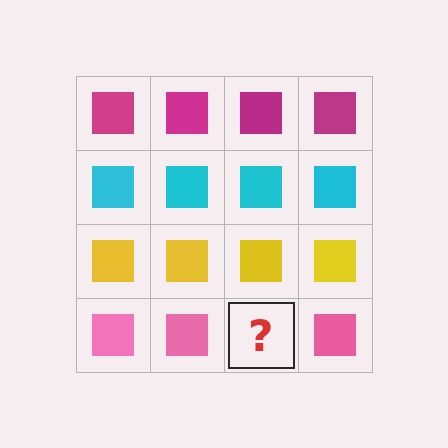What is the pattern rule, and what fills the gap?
The rule is that each row has a consistent color. The gap should be filled with a pink square.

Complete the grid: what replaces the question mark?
The question mark should be replaced with a pink square.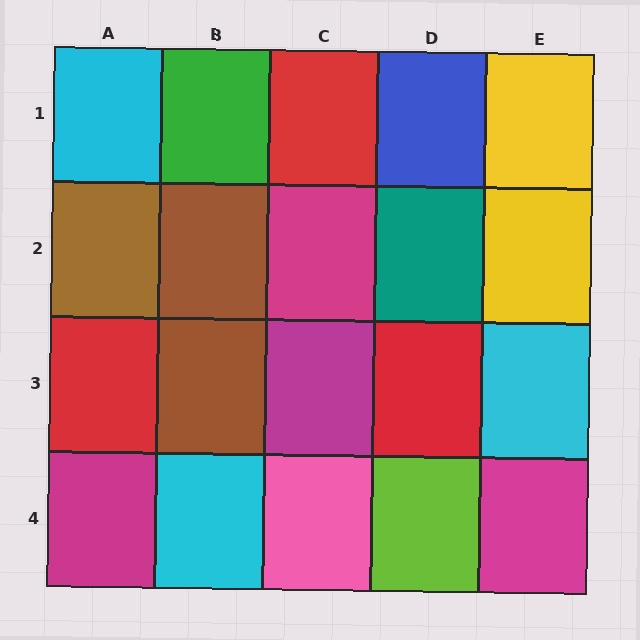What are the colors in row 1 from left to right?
Cyan, green, red, blue, yellow.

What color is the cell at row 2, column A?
Brown.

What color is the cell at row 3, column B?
Brown.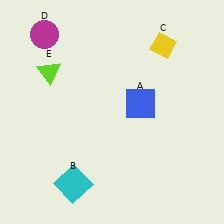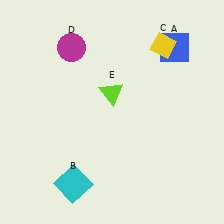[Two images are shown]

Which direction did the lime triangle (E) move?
The lime triangle (E) moved right.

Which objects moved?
The objects that moved are: the blue square (A), the magenta circle (D), the lime triangle (E).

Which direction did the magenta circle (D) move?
The magenta circle (D) moved right.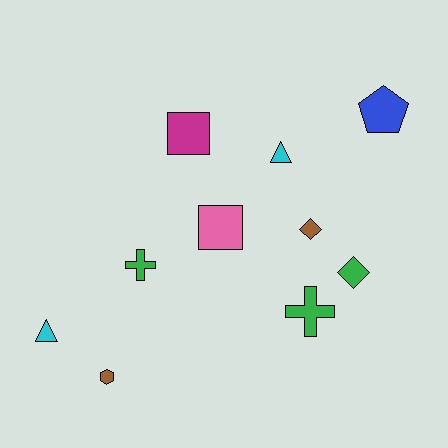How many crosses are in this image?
There are 2 crosses.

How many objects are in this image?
There are 10 objects.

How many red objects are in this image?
There are no red objects.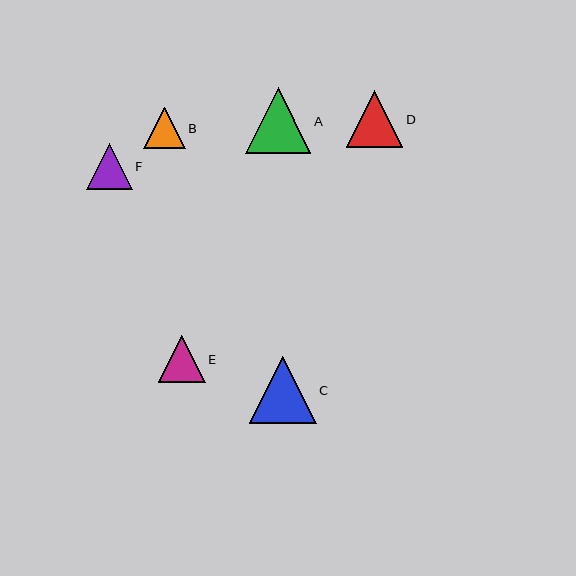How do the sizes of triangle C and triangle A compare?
Triangle C and triangle A are approximately the same size.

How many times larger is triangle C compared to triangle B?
Triangle C is approximately 1.6 times the size of triangle B.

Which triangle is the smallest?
Triangle B is the smallest with a size of approximately 41 pixels.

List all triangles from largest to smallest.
From largest to smallest: C, A, D, E, F, B.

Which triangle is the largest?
Triangle C is the largest with a size of approximately 67 pixels.